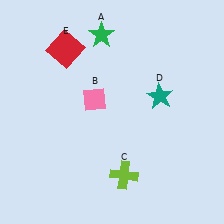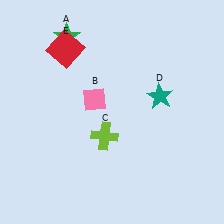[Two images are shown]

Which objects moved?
The objects that moved are: the green star (A), the lime cross (C).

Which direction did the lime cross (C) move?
The lime cross (C) moved up.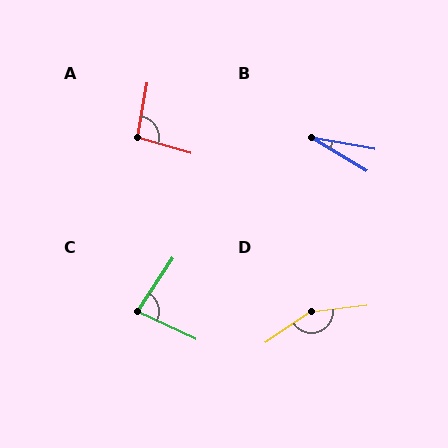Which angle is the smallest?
B, at approximately 21 degrees.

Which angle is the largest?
D, at approximately 153 degrees.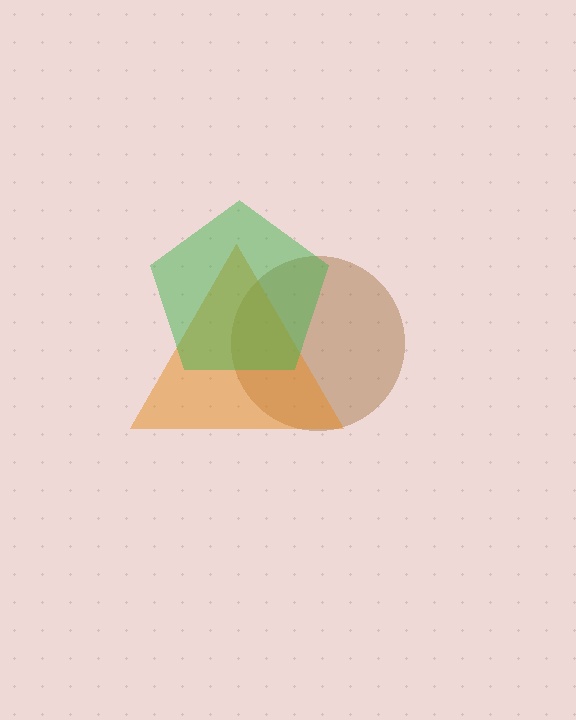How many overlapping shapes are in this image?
There are 3 overlapping shapes in the image.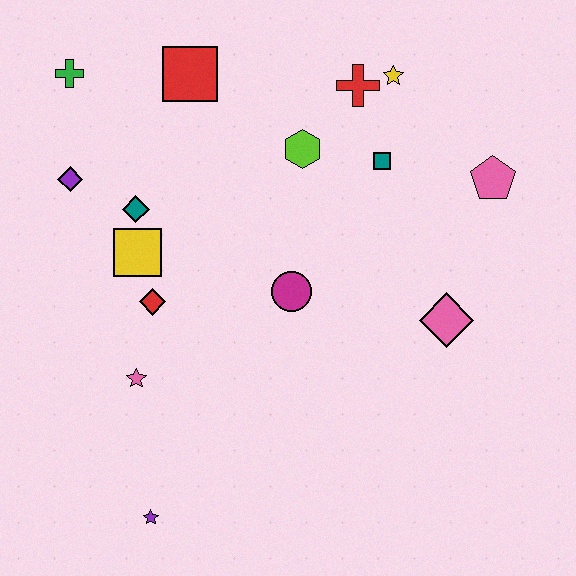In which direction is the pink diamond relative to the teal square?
The pink diamond is below the teal square.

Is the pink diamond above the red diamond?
No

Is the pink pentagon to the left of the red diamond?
No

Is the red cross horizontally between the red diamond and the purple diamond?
No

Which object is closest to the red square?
The green cross is closest to the red square.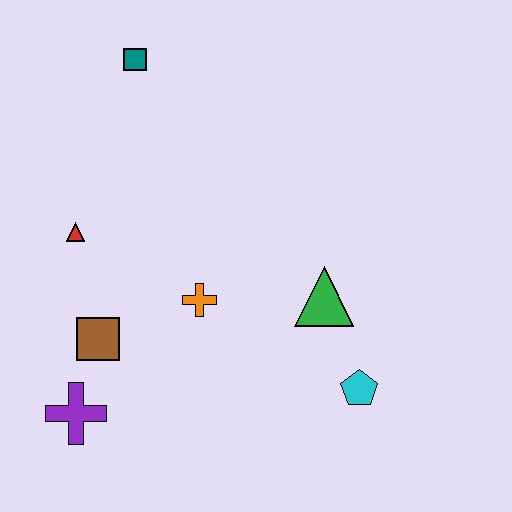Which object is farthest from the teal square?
The cyan pentagon is farthest from the teal square.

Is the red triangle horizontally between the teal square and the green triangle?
No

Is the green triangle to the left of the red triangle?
No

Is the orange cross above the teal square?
No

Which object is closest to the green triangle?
The cyan pentagon is closest to the green triangle.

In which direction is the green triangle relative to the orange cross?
The green triangle is to the right of the orange cross.